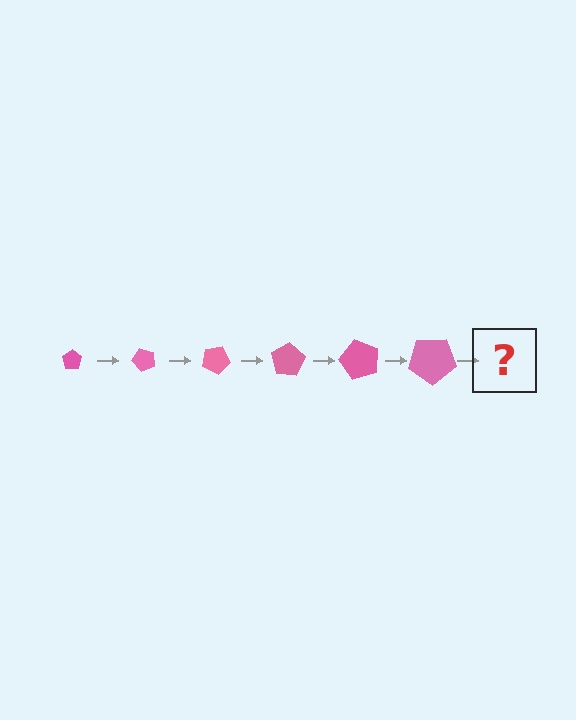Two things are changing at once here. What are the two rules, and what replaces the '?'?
The two rules are that the pentagon grows larger each step and it rotates 50 degrees each step. The '?' should be a pentagon, larger than the previous one and rotated 300 degrees from the start.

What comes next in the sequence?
The next element should be a pentagon, larger than the previous one and rotated 300 degrees from the start.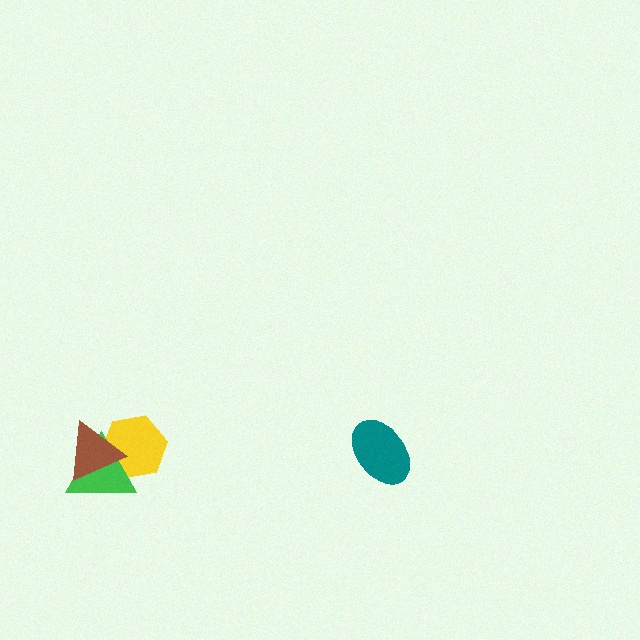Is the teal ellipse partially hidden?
No, no other shape covers it.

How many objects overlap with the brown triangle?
2 objects overlap with the brown triangle.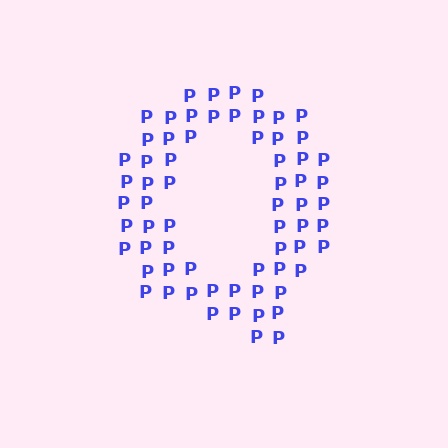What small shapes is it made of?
It is made of small letter P's.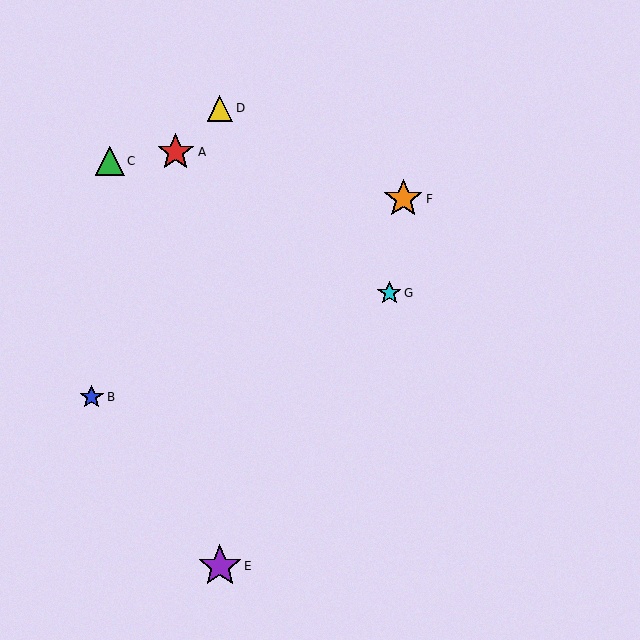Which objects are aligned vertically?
Objects D, E are aligned vertically.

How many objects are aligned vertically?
2 objects (D, E) are aligned vertically.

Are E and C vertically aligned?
No, E is at x≈220 and C is at x≈110.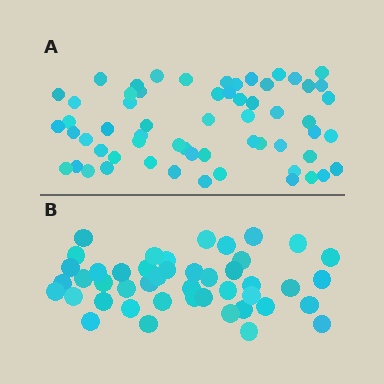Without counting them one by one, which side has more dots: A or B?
Region A (the top region) has more dots.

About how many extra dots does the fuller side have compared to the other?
Region A has approximately 15 more dots than region B.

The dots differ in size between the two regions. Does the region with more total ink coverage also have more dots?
No. Region B has more total ink coverage because its dots are larger, but region A actually contains more individual dots. Total area can be misleading — the number of items is what matters here.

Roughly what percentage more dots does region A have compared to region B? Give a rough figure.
About 35% more.